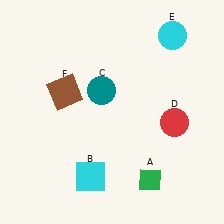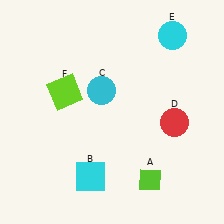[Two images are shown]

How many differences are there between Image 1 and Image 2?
There are 3 differences between the two images.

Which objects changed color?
A changed from green to lime. C changed from teal to cyan. F changed from brown to lime.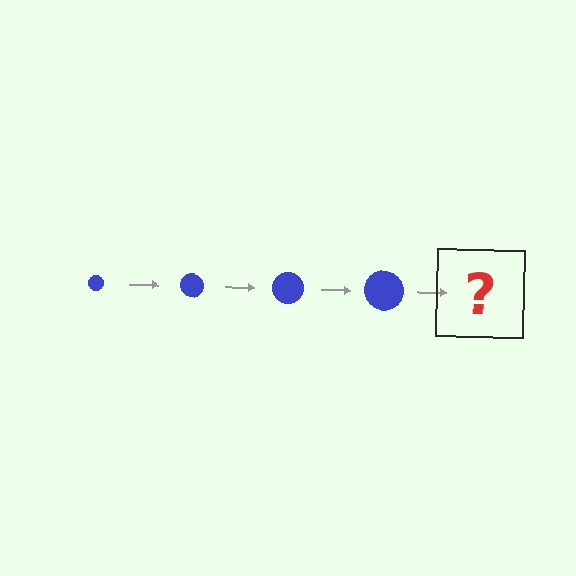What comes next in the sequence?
The next element should be a blue circle, larger than the previous one.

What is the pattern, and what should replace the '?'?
The pattern is that the circle gets progressively larger each step. The '?' should be a blue circle, larger than the previous one.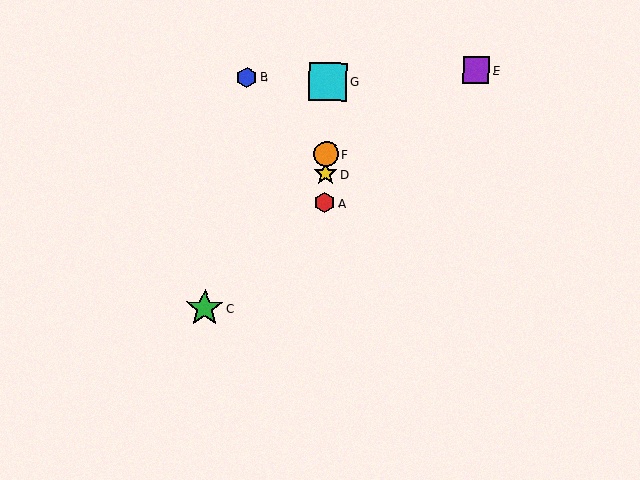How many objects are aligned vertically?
4 objects (A, D, F, G) are aligned vertically.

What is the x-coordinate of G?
Object G is at x≈328.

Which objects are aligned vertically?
Objects A, D, F, G are aligned vertically.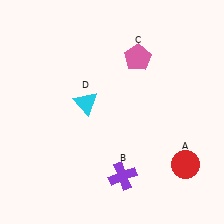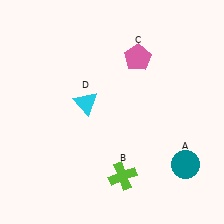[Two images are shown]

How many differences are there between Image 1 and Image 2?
There are 2 differences between the two images.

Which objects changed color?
A changed from red to teal. B changed from purple to lime.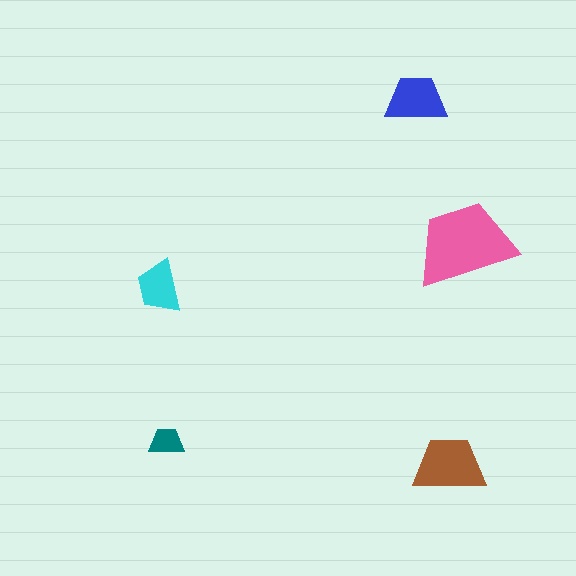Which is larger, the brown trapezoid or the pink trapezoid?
The pink one.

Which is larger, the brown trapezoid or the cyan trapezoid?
The brown one.